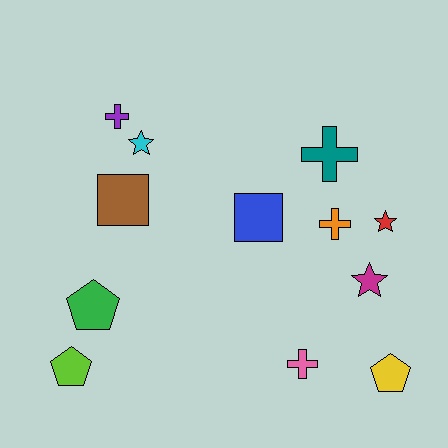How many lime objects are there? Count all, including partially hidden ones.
There is 1 lime object.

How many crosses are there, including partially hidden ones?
There are 4 crosses.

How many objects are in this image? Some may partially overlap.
There are 12 objects.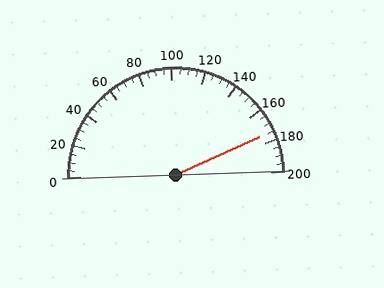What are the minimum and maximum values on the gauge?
The gauge ranges from 0 to 200.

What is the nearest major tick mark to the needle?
The nearest major tick mark is 180.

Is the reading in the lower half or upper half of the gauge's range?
The reading is in the upper half of the range (0 to 200).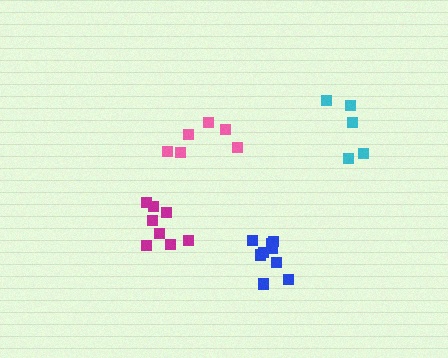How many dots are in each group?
Group 1: 5 dots, Group 2: 6 dots, Group 3: 8 dots, Group 4: 10 dots (29 total).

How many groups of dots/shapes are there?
There are 4 groups.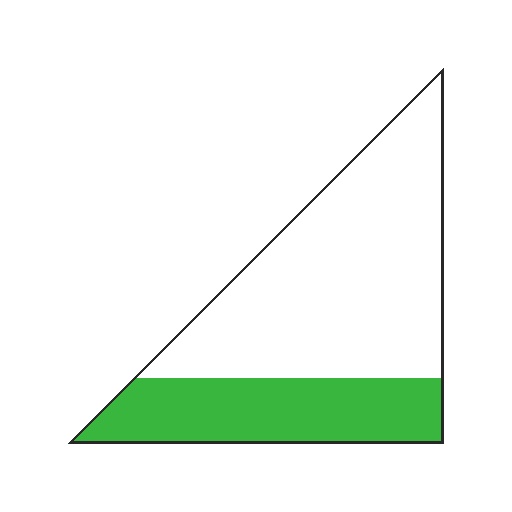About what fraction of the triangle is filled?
About one third (1/3).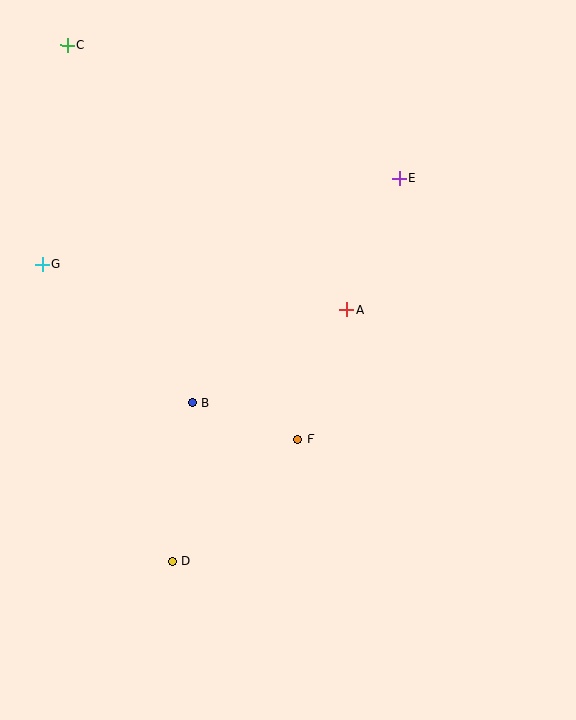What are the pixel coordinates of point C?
Point C is at (67, 45).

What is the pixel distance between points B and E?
The distance between B and E is 306 pixels.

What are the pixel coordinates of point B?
Point B is at (192, 403).